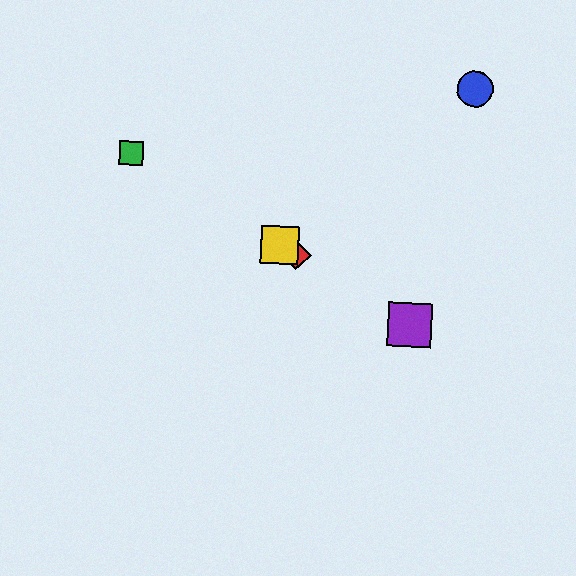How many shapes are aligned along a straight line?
4 shapes (the red diamond, the green square, the yellow square, the purple square) are aligned along a straight line.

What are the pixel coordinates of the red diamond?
The red diamond is at (296, 255).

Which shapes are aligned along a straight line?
The red diamond, the green square, the yellow square, the purple square are aligned along a straight line.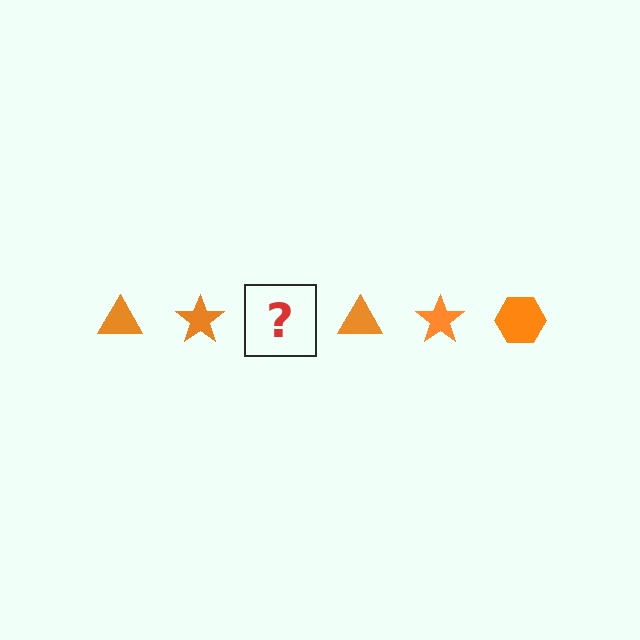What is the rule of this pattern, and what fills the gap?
The rule is that the pattern cycles through triangle, star, hexagon shapes in orange. The gap should be filled with an orange hexagon.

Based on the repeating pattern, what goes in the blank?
The blank should be an orange hexagon.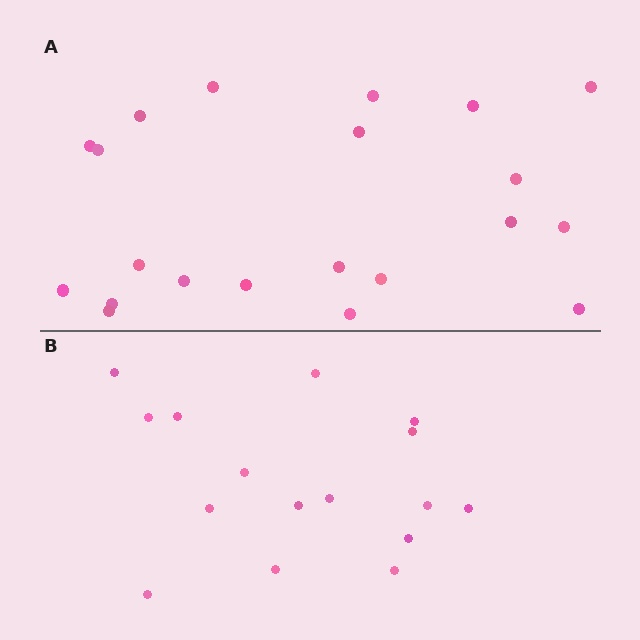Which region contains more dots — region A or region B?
Region A (the top region) has more dots.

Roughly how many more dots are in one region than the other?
Region A has about 5 more dots than region B.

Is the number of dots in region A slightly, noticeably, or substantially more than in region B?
Region A has noticeably more, but not dramatically so. The ratio is roughly 1.3 to 1.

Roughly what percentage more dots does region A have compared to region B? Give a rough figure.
About 30% more.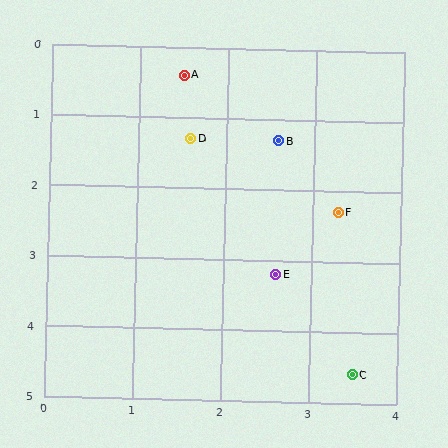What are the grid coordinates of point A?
Point A is at approximately (1.5, 0.4).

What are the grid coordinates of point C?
Point C is at approximately (3.5, 4.6).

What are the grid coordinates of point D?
Point D is at approximately (1.6, 1.3).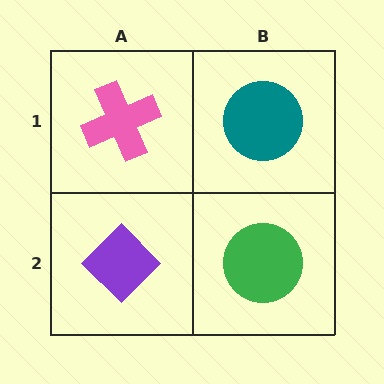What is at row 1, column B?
A teal circle.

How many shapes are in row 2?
2 shapes.